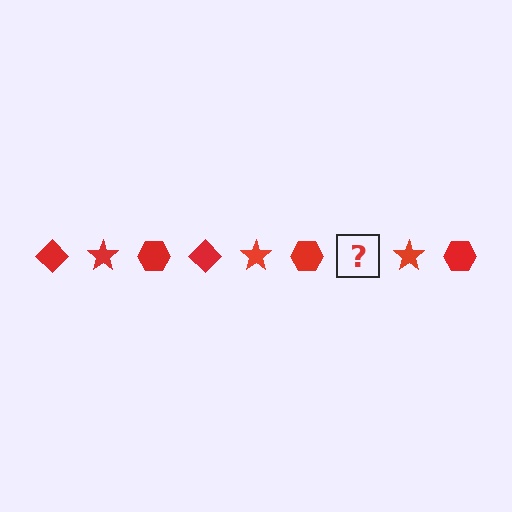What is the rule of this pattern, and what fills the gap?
The rule is that the pattern cycles through diamond, star, hexagon shapes in red. The gap should be filled with a red diamond.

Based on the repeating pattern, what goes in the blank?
The blank should be a red diamond.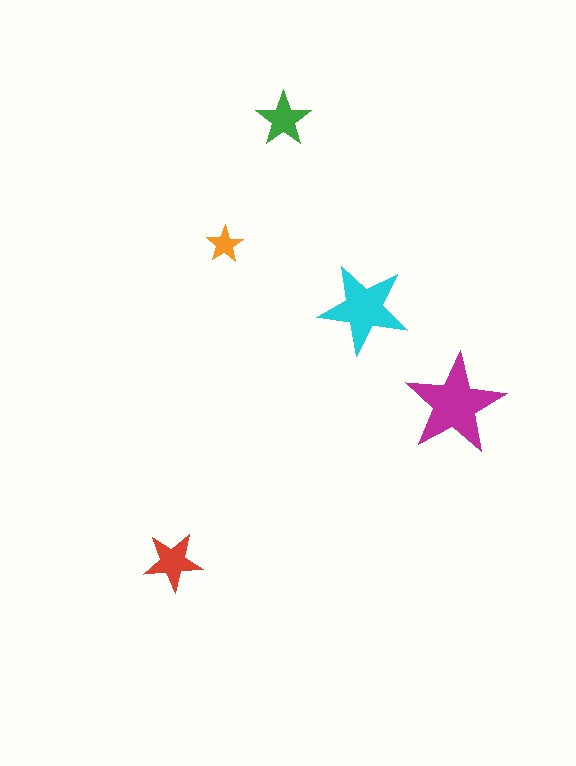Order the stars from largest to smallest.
the magenta one, the cyan one, the red one, the green one, the orange one.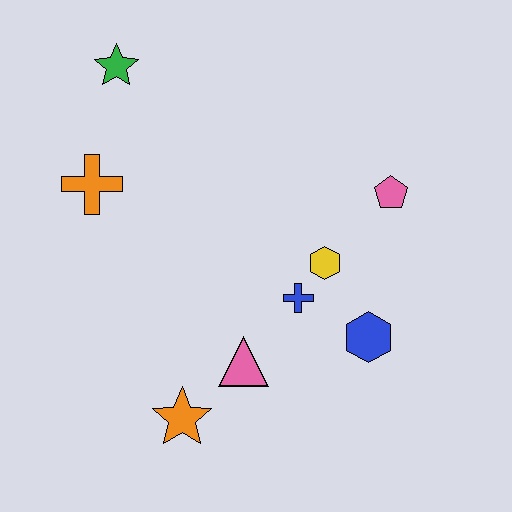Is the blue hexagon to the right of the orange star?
Yes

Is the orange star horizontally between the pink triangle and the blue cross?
No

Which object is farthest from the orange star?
The green star is farthest from the orange star.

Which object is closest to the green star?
The orange cross is closest to the green star.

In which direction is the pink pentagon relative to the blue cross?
The pink pentagon is above the blue cross.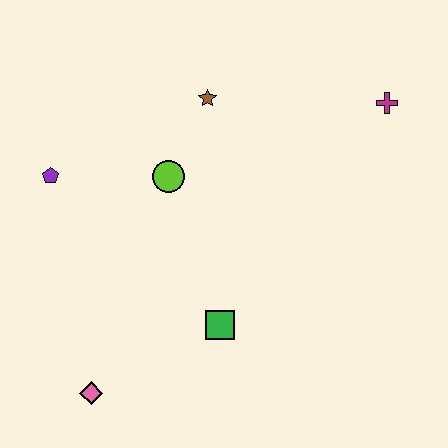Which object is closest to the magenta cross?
The brown star is closest to the magenta cross.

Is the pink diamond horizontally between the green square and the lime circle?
No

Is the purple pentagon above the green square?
Yes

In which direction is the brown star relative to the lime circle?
The brown star is above the lime circle.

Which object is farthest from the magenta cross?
The pink diamond is farthest from the magenta cross.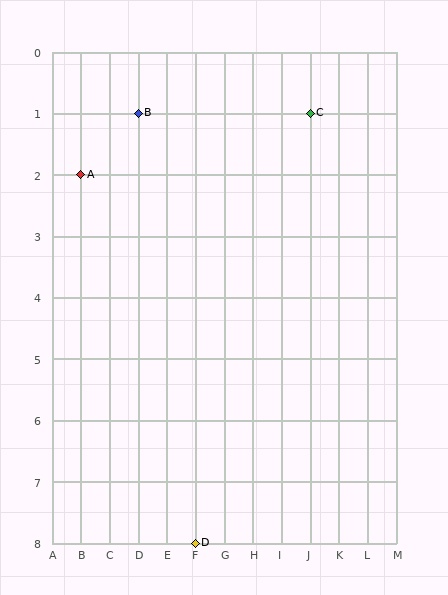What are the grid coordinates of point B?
Point B is at grid coordinates (D, 1).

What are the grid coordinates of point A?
Point A is at grid coordinates (B, 2).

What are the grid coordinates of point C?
Point C is at grid coordinates (J, 1).